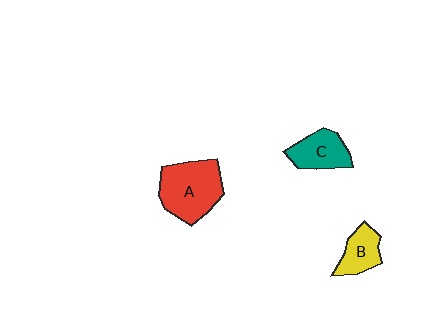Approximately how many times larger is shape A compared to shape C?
Approximately 1.6 times.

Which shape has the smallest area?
Shape B (yellow).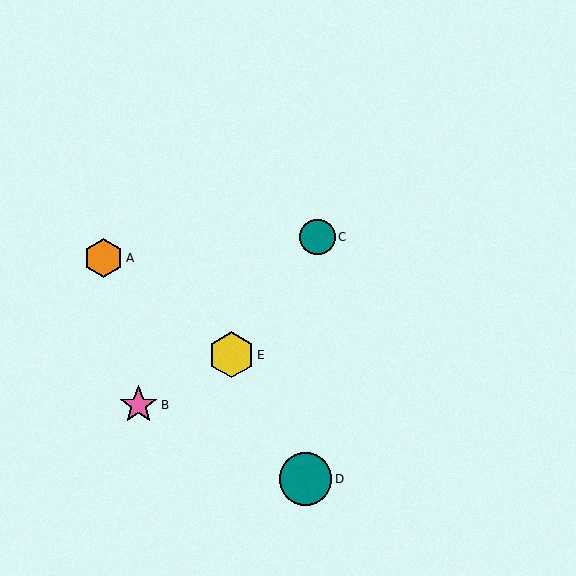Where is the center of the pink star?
The center of the pink star is at (139, 405).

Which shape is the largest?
The teal circle (labeled D) is the largest.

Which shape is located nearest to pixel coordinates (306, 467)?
The teal circle (labeled D) at (305, 479) is nearest to that location.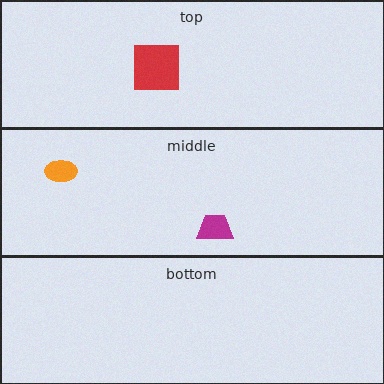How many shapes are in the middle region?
2.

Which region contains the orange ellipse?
The middle region.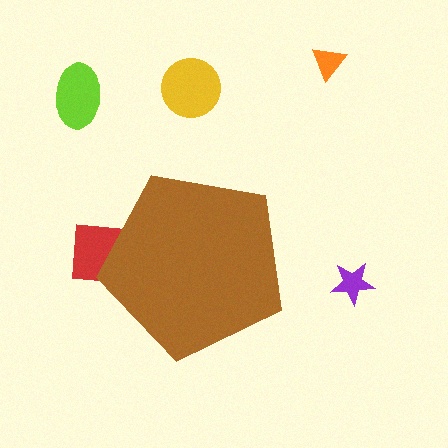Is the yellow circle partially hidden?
No, the yellow circle is fully visible.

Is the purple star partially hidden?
No, the purple star is fully visible.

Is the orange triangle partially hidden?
No, the orange triangle is fully visible.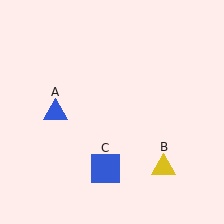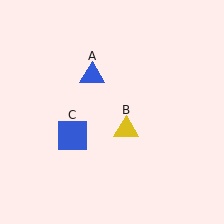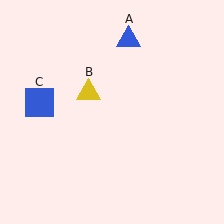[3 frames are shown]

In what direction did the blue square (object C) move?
The blue square (object C) moved up and to the left.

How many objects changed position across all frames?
3 objects changed position: blue triangle (object A), yellow triangle (object B), blue square (object C).